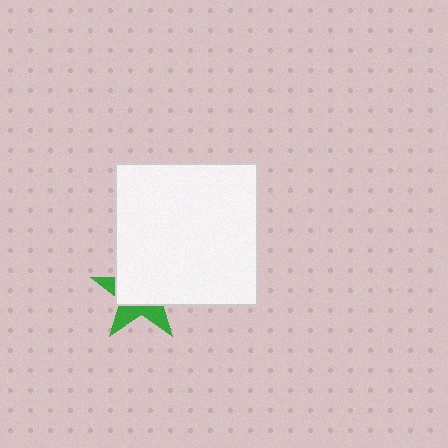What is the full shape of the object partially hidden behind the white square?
The partially hidden object is a green star.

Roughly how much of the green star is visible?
A small part of it is visible (roughly 37%).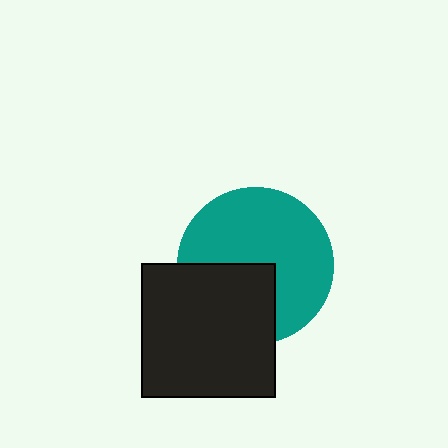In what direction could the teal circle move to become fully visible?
The teal circle could move up. That would shift it out from behind the black square entirely.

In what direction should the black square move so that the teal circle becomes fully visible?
The black square should move down. That is the shortest direction to clear the overlap and leave the teal circle fully visible.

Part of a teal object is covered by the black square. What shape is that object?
It is a circle.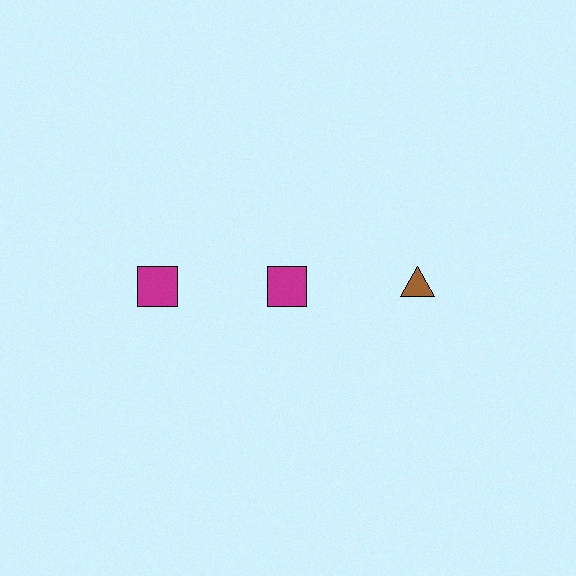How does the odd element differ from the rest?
It differs in both color (brown instead of magenta) and shape (triangle instead of square).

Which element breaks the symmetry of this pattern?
The brown triangle in the top row, center column breaks the symmetry. All other shapes are magenta squares.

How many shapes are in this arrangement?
There are 3 shapes arranged in a grid pattern.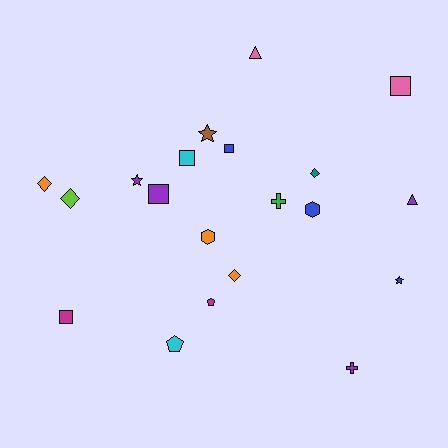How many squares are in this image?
There are 5 squares.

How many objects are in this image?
There are 20 objects.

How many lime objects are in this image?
There is 1 lime object.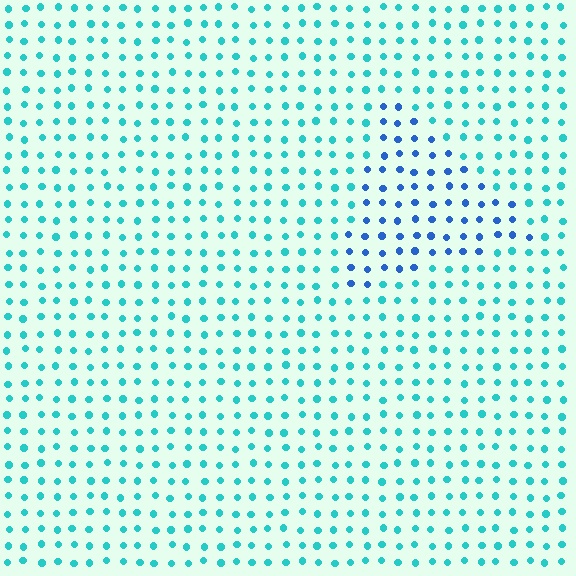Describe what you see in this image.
The image is filled with small cyan elements in a uniform arrangement. A triangle-shaped region is visible where the elements are tinted to a slightly different hue, forming a subtle color boundary.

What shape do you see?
I see a triangle.